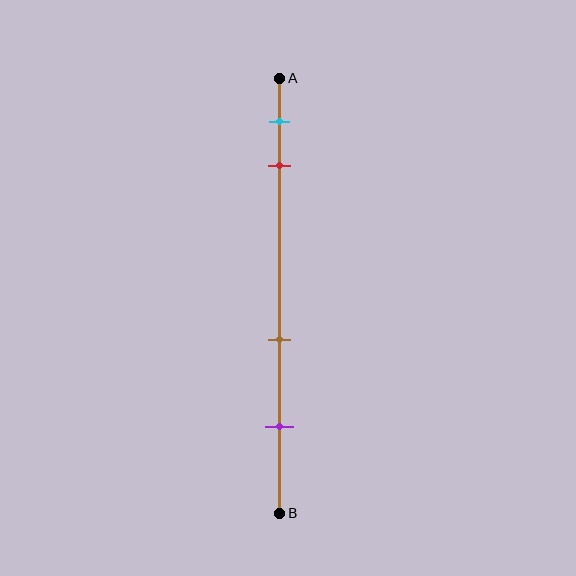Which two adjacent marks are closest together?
The cyan and red marks are the closest adjacent pair.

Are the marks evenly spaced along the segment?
No, the marks are not evenly spaced.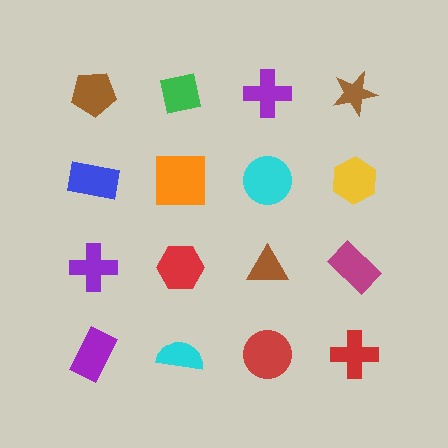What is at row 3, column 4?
A magenta rectangle.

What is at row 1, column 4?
A brown star.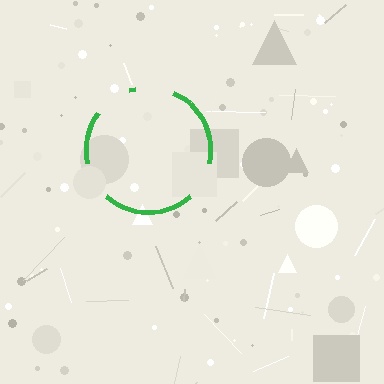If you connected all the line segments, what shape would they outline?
They would outline a circle.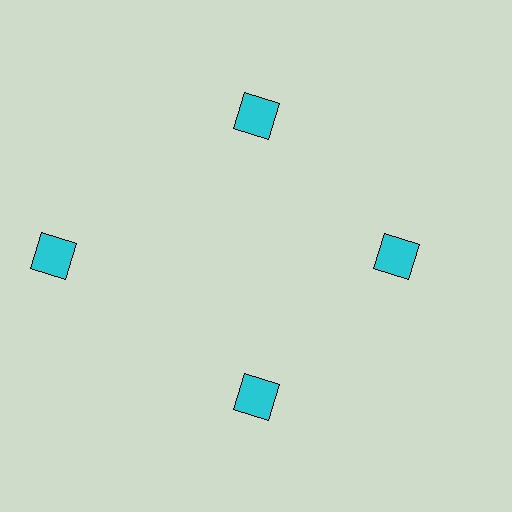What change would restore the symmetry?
The symmetry would be restored by moving it inward, back onto the ring so that all 4 squares sit at equal angles and equal distance from the center.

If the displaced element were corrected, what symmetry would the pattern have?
It would have 4-fold rotational symmetry — the pattern would map onto itself every 90 degrees.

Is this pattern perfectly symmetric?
No. The 4 cyan squares are arranged in a ring, but one element near the 9 o'clock position is pushed outward from the center, breaking the 4-fold rotational symmetry.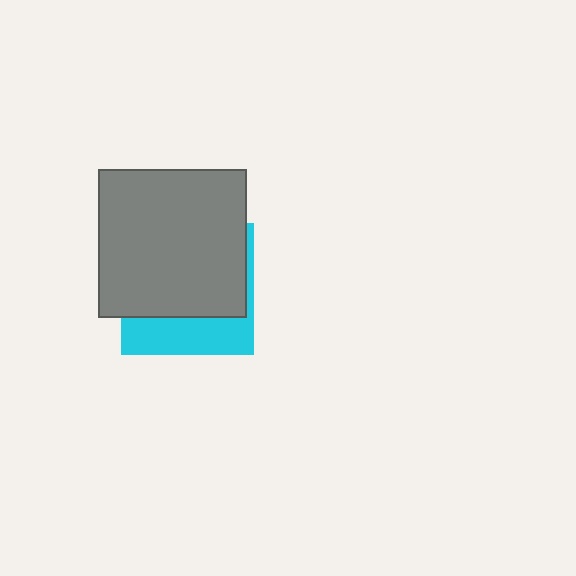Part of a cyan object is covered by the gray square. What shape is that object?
It is a square.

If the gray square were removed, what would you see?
You would see the complete cyan square.